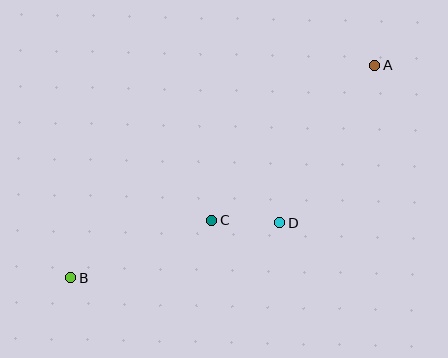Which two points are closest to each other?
Points C and D are closest to each other.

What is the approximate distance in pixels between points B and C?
The distance between B and C is approximately 153 pixels.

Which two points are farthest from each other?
Points A and B are farthest from each other.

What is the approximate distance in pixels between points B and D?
The distance between B and D is approximately 216 pixels.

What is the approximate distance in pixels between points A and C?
The distance between A and C is approximately 225 pixels.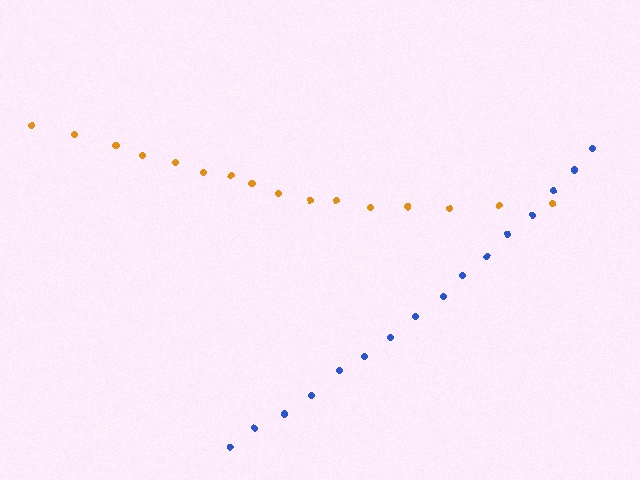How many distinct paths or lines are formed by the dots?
There are 2 distinct paths.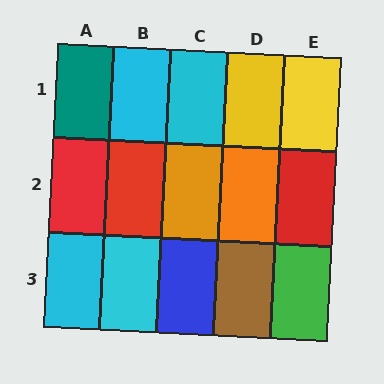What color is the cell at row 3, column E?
Green.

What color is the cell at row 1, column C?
Cyan.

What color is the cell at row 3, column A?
Cyan.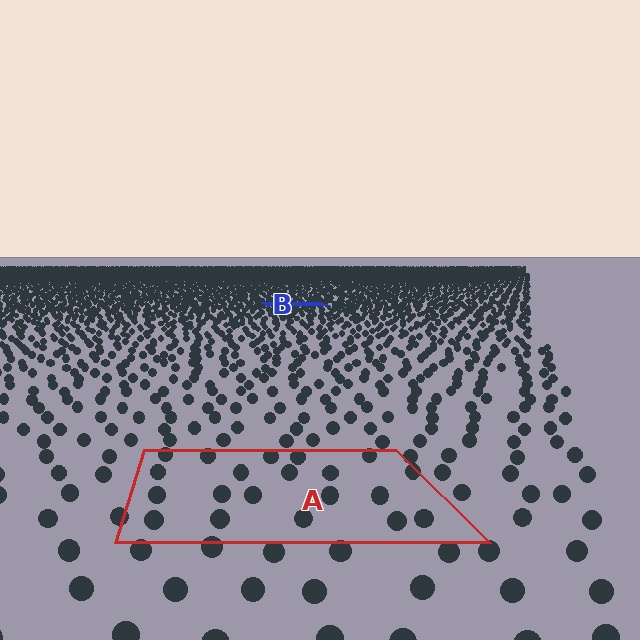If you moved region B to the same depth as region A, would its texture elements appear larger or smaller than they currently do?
They would appear larger. At a closer depth, the same texture elements are projected at a bigger on-screen size.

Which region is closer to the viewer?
Region A is closer. The texture elements there are larger and more spread out.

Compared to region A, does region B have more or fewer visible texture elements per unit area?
Region B has more texture elements per unit area — they are packed more densely because it is farther away.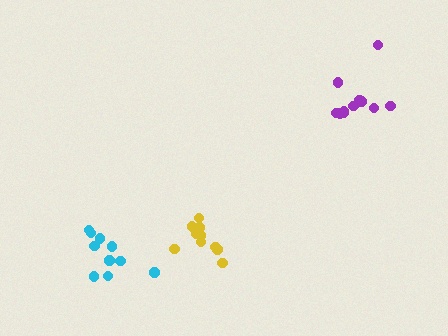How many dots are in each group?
Group 1: 11 dots, Group 2: 10 dots, Group 3: 10 dots (31 total).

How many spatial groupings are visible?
There are 3 spatial groupings.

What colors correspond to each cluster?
The clusters are colored: purple, yellow, cyan.